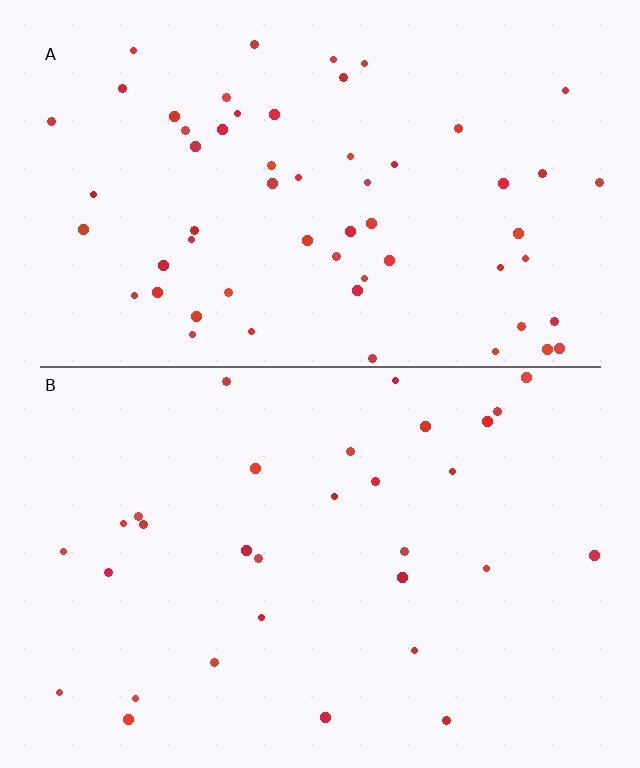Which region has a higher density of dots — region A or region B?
A (the top).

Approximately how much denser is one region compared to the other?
Approximately 1.9× — region A over region B.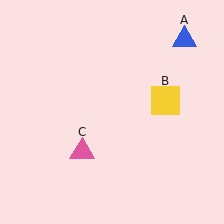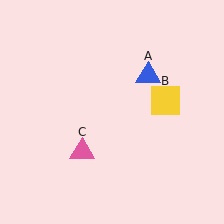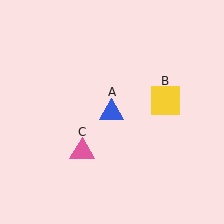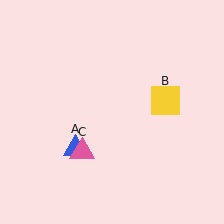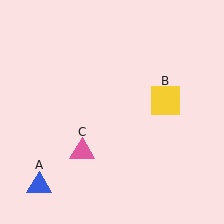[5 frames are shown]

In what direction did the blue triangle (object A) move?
The blue triangle (object A) moved down and to the left.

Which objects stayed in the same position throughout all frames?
Yellow square (object B) and pink triangle (object C) remained stationary.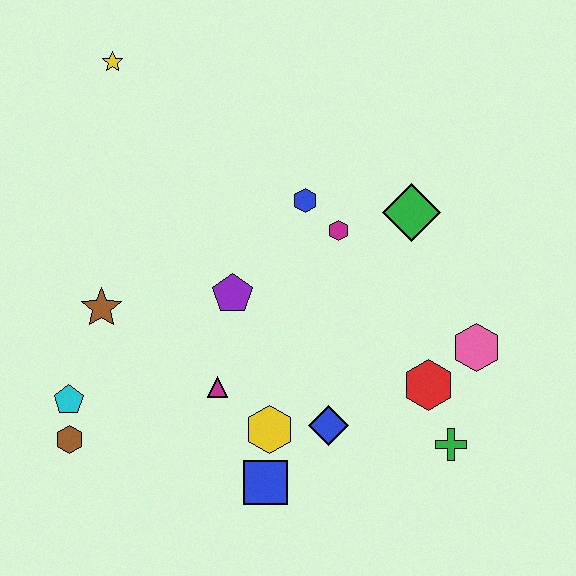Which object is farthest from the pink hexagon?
The yellow star is farthest from the pink hexagon.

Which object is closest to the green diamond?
The magenta hexagon is closest to the green diamond.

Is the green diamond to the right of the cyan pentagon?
Yes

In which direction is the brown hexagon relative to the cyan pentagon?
The brown hexagon is below the cyan pentagon.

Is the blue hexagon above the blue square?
Yes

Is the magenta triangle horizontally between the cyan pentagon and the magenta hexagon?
Yes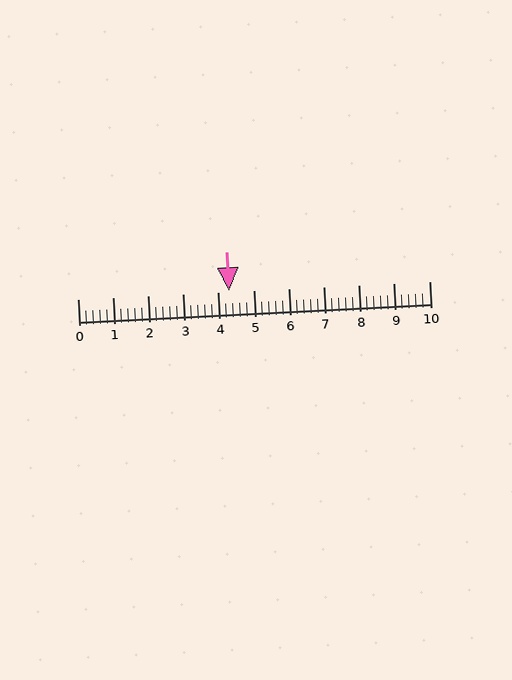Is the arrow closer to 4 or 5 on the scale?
The arrow is closer to 4.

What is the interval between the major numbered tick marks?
The major tick marks are spaced 1 units apart.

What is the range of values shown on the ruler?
The ruler shows values from 0 to 10.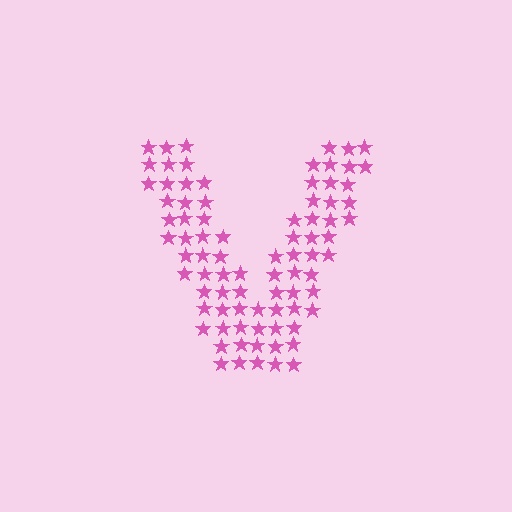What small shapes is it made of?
It is made of small stars.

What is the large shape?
The large shape is the letter V.